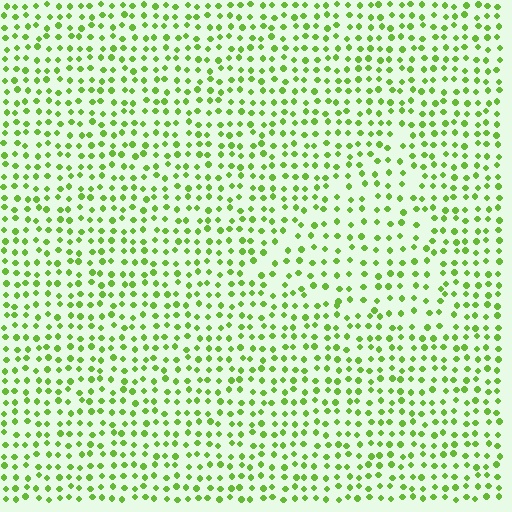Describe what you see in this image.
The image contains small lime elements arranged at two different densities. A triangle-shaped region is visible where the elements are less densely packed than the surrounding area.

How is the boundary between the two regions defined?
The boundary is defined by a change in element density (approximately 1.4x ratio). All elements are the same color, size, and shape.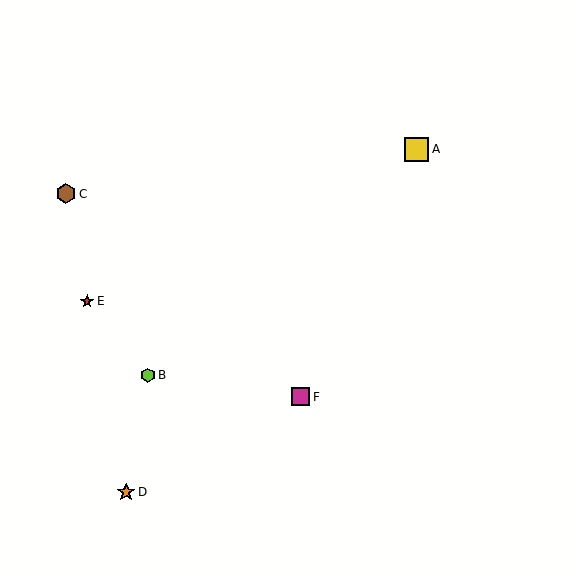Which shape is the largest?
The yellow square (labeled A) is the largest.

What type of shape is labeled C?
Shape C is a brown hexagon.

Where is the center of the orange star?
The center of the orange star is at (126, 492).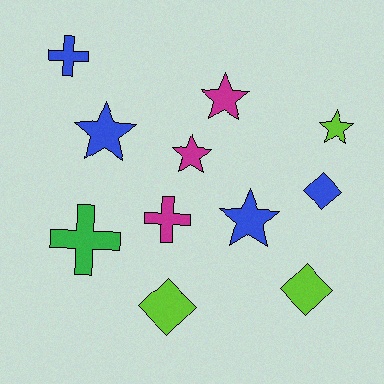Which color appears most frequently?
Blue, with 4 objects.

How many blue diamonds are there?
There is 1 blue diamond.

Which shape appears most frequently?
Star, with 5 objects.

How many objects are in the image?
There are 11 objects.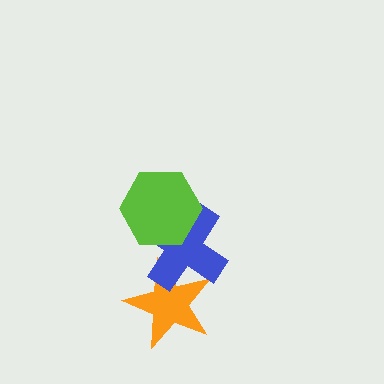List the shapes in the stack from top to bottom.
From top to bottom: the lime hexagon, the blue cross, the orange star.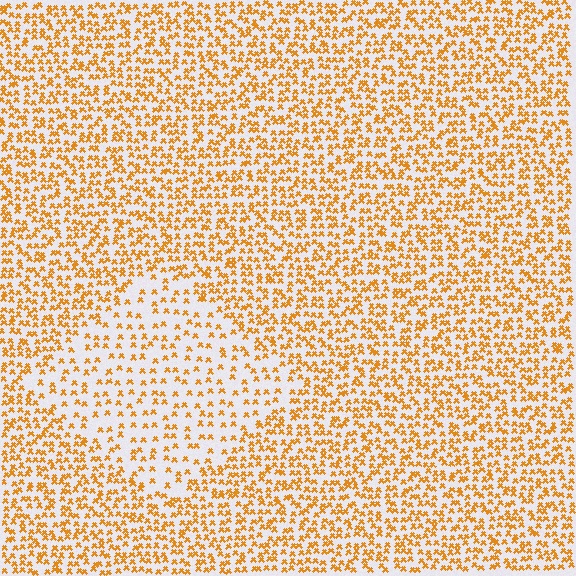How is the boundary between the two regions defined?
The boundary is defined by a change in element density (approximately 2.0x ratio). All elements are the same color, size, and shape.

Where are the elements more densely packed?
The elements are more densely packed outside the diamond boundary.